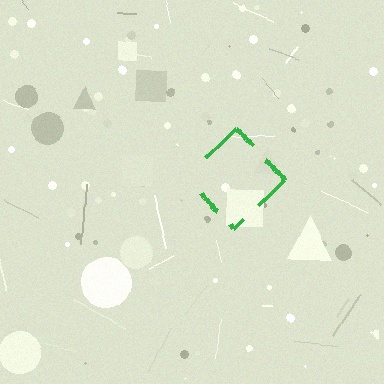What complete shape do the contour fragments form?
The contour fragments form a diamond.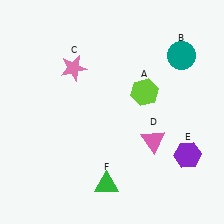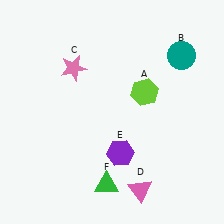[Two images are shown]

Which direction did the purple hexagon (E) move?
The purple hexagon (E) moved left.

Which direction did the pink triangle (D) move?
The pink triangle (D) moved down.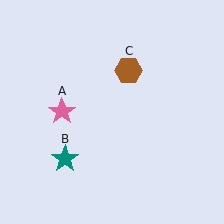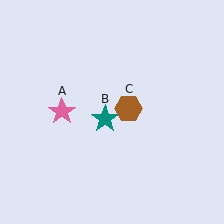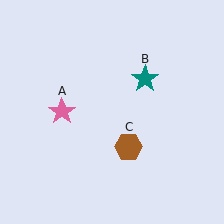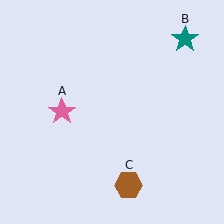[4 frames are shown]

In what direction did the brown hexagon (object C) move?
The brown hexagon (object C) moved down.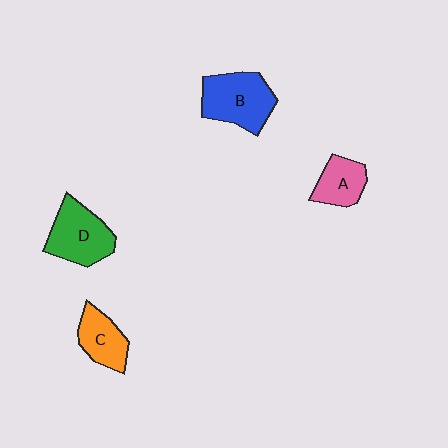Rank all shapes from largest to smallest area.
From largest to smallest: B (blue), D (green), C (orange), A (pink).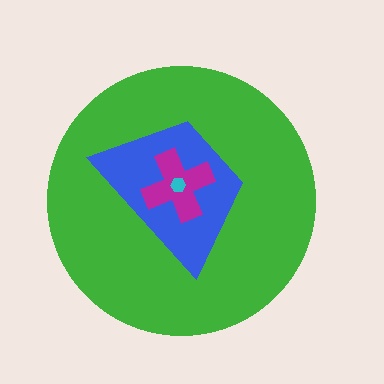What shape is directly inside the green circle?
The blue trapezoid.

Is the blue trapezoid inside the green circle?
Yes.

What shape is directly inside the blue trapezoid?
The magenta cross.